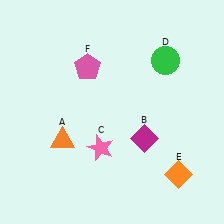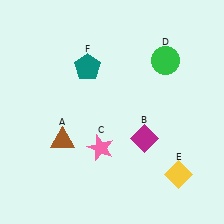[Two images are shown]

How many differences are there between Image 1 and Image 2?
There are 3 differences between the two images.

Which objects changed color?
A changed from orange to brown. E changed from orange to yellow. F changed from pink to teal.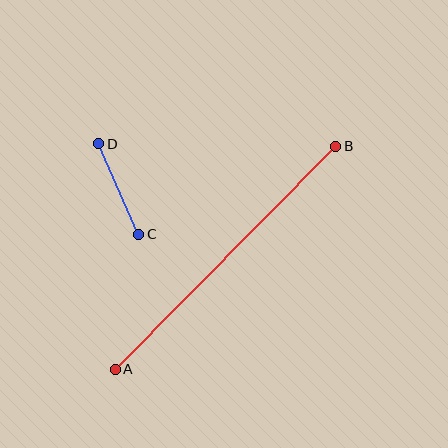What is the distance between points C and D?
The distance is approximately 99 pixels.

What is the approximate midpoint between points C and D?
The midpoint is at approximately (119, 189) pixels.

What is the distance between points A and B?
The distance is approximately 314 pixels.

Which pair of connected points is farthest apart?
Points A and B are farthest apart.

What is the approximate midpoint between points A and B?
The midpoint is at approximately (225, 258) pixels.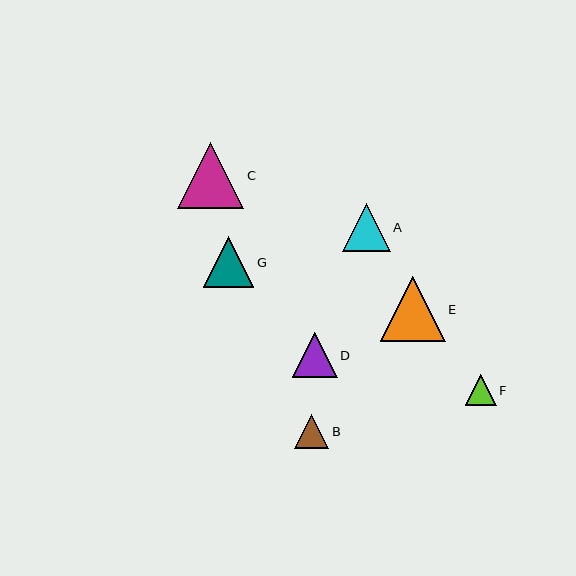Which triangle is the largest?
Triangle C is the largest with a size of approximately 67 pixels.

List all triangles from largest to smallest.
From largest to smallest: C, E, G, A, D, B, F.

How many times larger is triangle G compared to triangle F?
Triangle G is approximately 1.6 times the size of triangle F.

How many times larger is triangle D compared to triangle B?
Triangle D is approximately 1.3 times the size of triangle B.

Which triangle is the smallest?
Triangle F is the smallest with a size of approximately 31 pixels.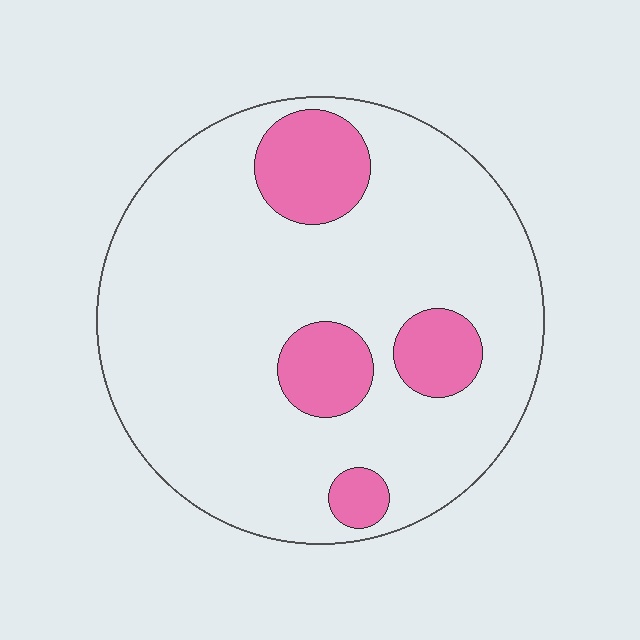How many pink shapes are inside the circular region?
4.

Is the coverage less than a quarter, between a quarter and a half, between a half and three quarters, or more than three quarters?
Less than a quarter.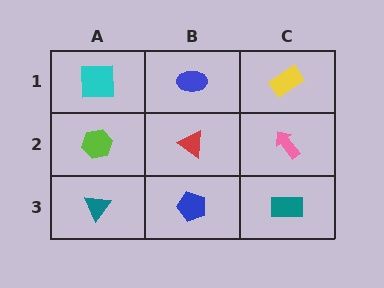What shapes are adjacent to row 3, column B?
A red triangle (row 2, column B), a teal triangle (row 3, column A), a teal rectangle (row 3, column C).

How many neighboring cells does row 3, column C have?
2.